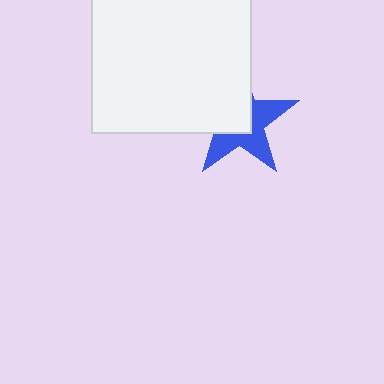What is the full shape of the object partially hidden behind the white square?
The partially hidden object is a blue star.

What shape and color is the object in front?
The object in front is a white square.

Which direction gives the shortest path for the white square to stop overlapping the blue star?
Moving toward the upper-left gives the shortest separation.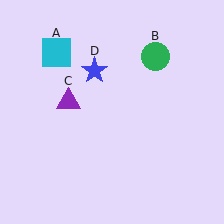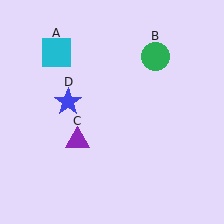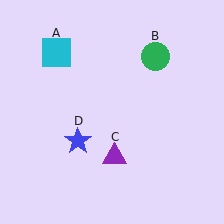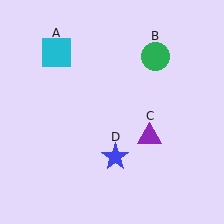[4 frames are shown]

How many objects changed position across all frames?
2 objects changed position: purple triangle (object C), blue star (object D).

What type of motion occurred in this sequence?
The purple triangle (object C), blue star (object D) rotated counterclockwise around the center of the scene.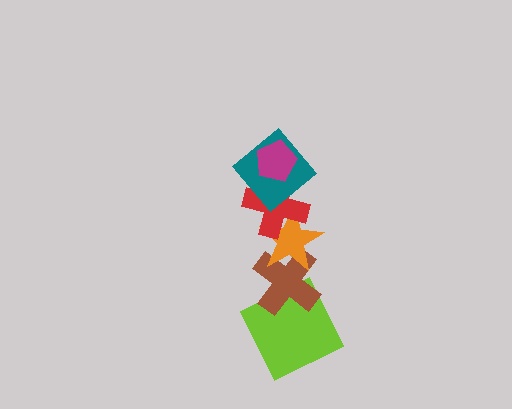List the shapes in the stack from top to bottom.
From top to bottom: the magenta pentagon, the teal diamond, the red cross, the orange star, the brown cross, the lime square.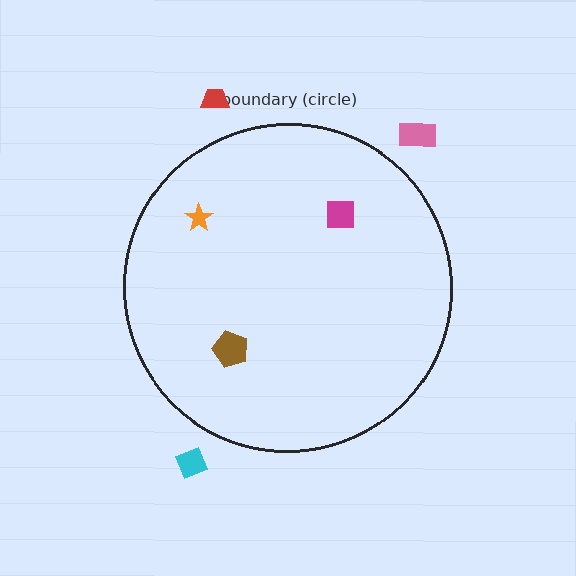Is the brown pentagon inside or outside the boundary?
Inside.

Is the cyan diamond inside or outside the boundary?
Outside.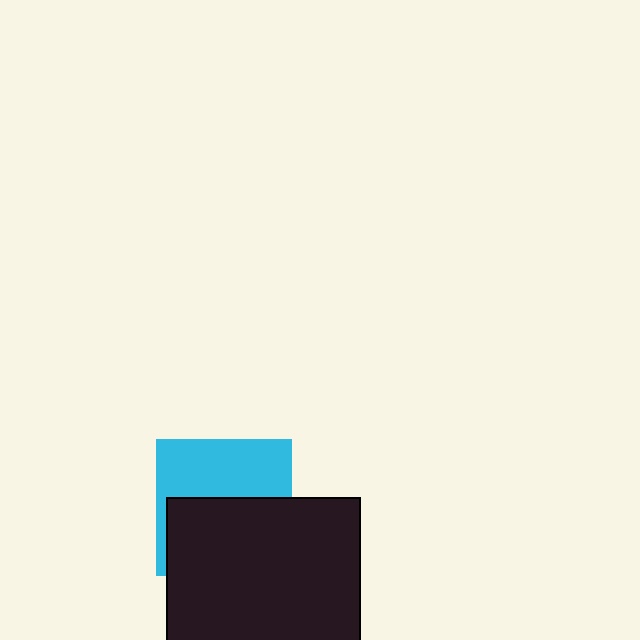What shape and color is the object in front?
The object in front is a black square.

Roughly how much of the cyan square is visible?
About half of it is visible (roughly 47%).